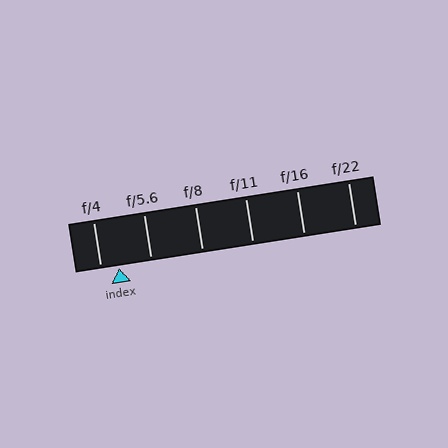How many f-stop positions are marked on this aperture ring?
There are 6 f-stop positions marked.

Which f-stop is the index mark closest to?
The index mark is closest to f/4.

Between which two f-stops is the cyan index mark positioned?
The index mark is between f/4 and f/5.6.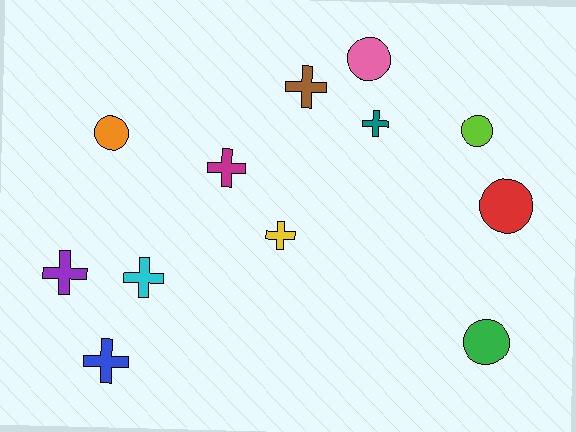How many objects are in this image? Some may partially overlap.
There are 12 objects.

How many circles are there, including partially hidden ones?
There are 5 circles.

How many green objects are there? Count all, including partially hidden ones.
There is 1 green object.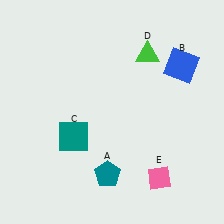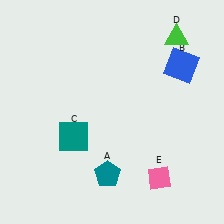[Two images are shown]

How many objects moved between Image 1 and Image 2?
1 object moved between the two images.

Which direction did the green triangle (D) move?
The green triangle (D) moved right.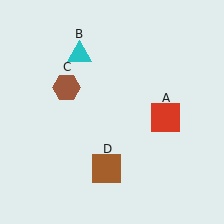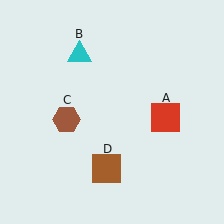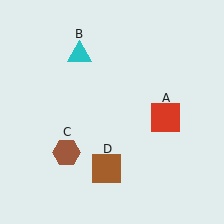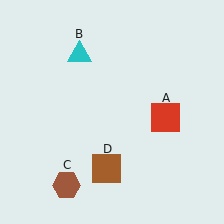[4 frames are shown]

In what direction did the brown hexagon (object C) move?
The brown hexagon (object C) moved down.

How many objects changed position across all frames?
1 object changed position: brown hexagon (object C).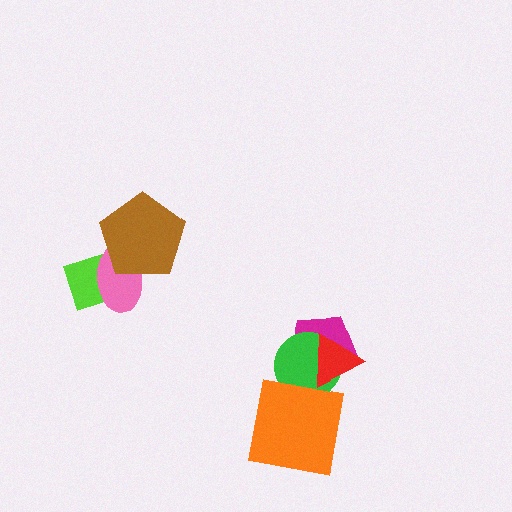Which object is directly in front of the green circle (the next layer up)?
The orange square is directly in front of the green circle.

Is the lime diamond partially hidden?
Yes, it is partially covered by another shape.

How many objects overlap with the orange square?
1 object overlaps with the orange square.